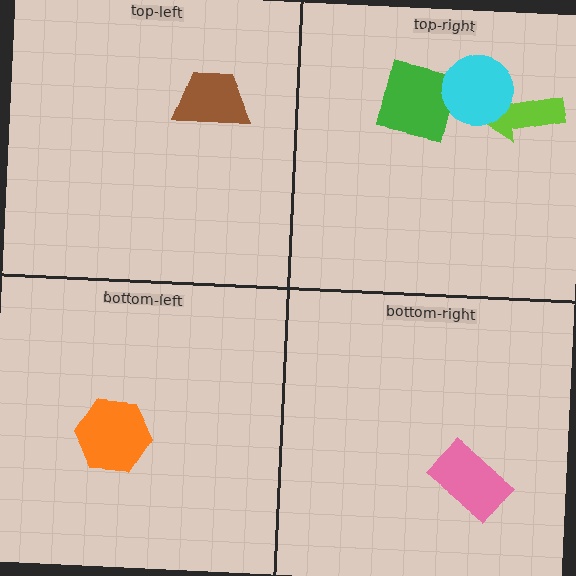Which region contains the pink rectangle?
The bottom-right region.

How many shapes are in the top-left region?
1.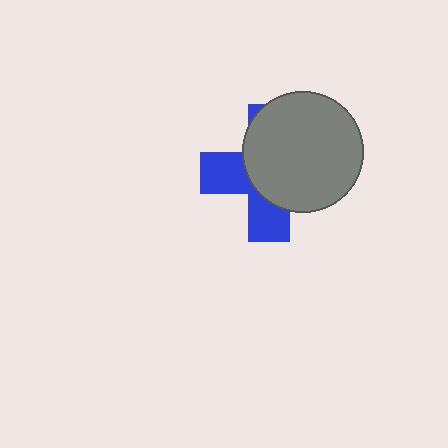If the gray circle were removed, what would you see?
You would see the complete blue cross.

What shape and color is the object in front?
The object in front is a gray circle.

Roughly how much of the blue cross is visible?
A small part of it is visible (roughly 39%).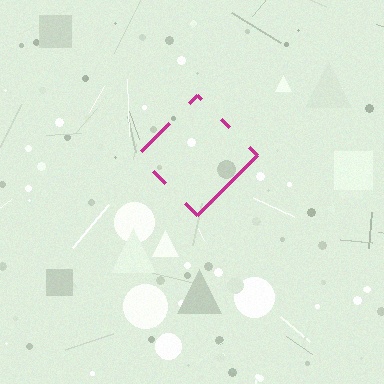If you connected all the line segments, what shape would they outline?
They would outline a diamond.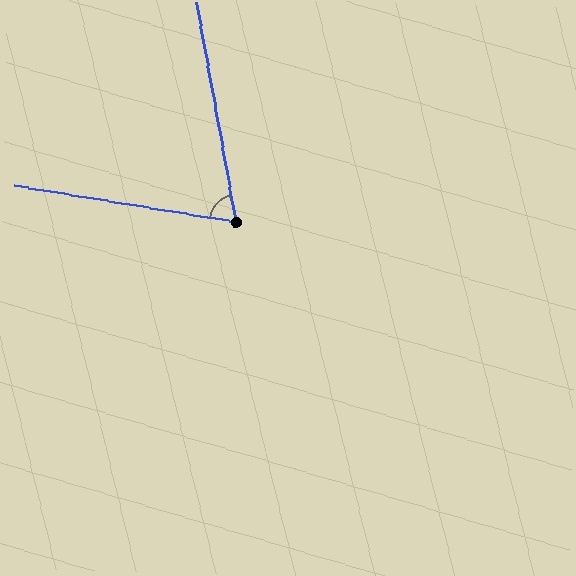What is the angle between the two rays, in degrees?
Approximately 71 degrees.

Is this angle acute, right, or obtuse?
It is acute.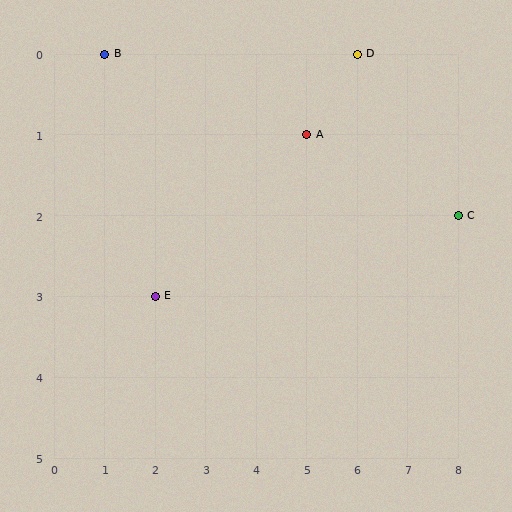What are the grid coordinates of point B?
Point B is at grid coordinates (1, 0).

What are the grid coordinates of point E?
Point E is at grid coordinates (2, 3).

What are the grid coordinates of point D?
Point D is at grid coordinates (6, 0).